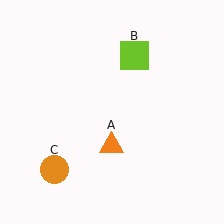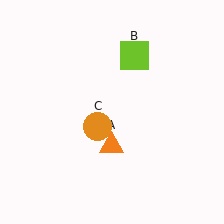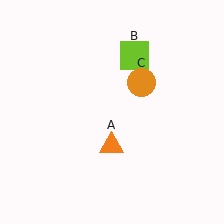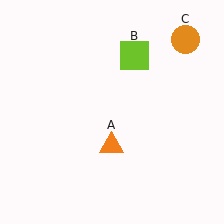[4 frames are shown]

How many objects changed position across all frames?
1 object changed position: orange circle (object C).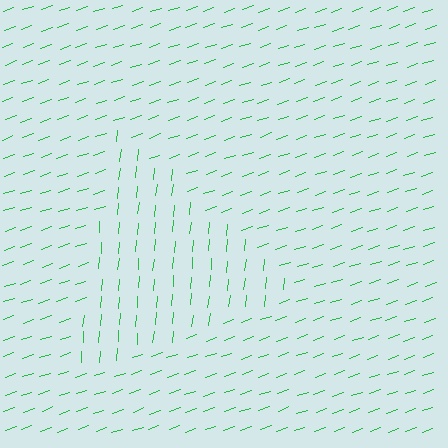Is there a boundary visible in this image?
Yes, there is a texture boundary formed by a change in line orientation.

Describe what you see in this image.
The image is filled with small green line segments. A triangle region in the image has lines oriented differently from the surrounding lines, creating a visible texture boundary.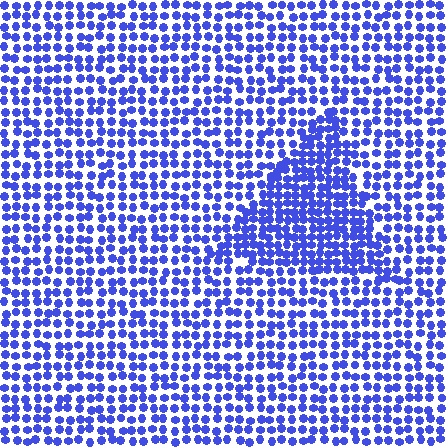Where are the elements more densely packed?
The elements are more densely packed inside the triangle boundary.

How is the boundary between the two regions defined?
The boundary is defined by a change in element density (approximately 1.6x ratio). All elements are the same color, size, and shape.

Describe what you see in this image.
The image contains small blue elements arranged at two different densities. A triangle-shaped region is visible where the elements are more densely packed than the surrounding area.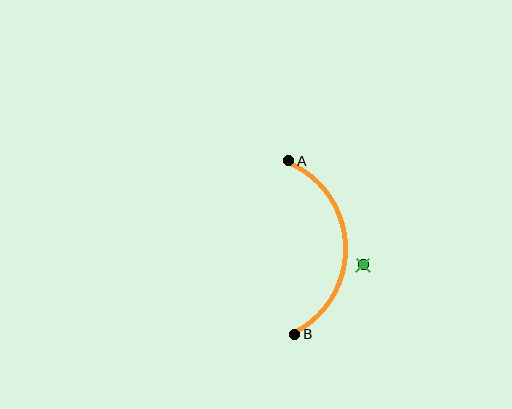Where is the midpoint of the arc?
The arc midpoint is the point on the curve farthest from the straight line joining A and B. It sits to the right of that line.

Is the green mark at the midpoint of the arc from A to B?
No — the green mark does not lie on the arc at all. It sits slightly outside the curve.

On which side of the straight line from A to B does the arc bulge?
The arc bulges to the right of the straight line connecting A and B.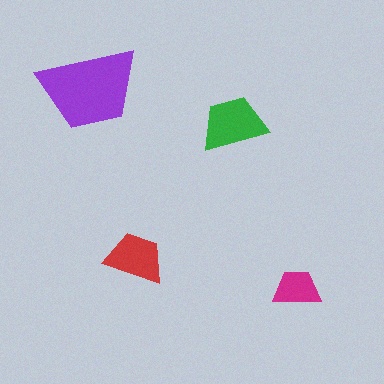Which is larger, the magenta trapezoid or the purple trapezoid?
The purple one.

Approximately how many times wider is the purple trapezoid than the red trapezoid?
About 1.5 times wider.